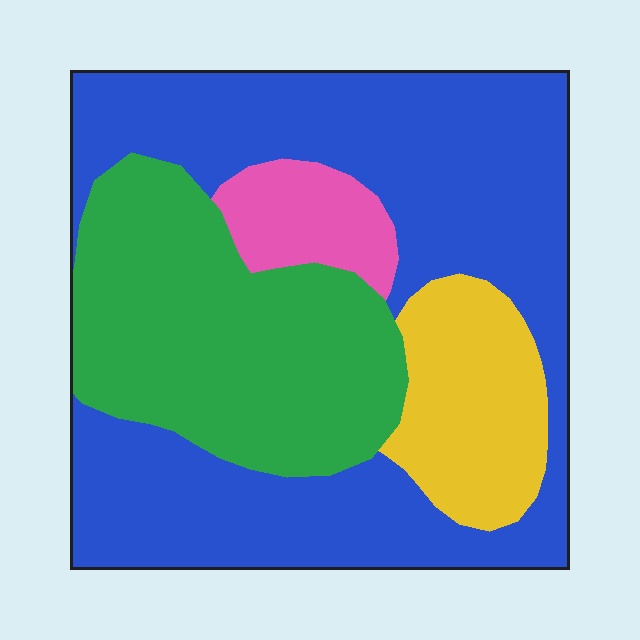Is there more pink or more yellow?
Yellow.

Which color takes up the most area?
Blue, at roughly 50%.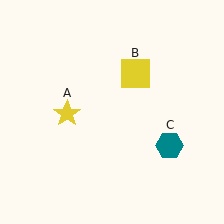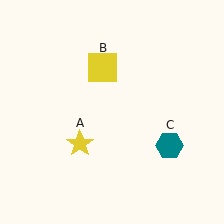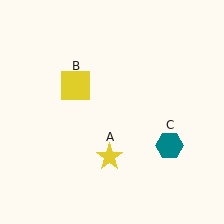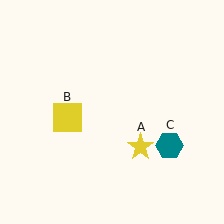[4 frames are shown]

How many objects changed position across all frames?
2 objects changed position: yellow star (object A), yellow square (object B).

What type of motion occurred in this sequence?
The yellow star (object A), yellow square (object B) rotated counterclockwise around the center of the scene.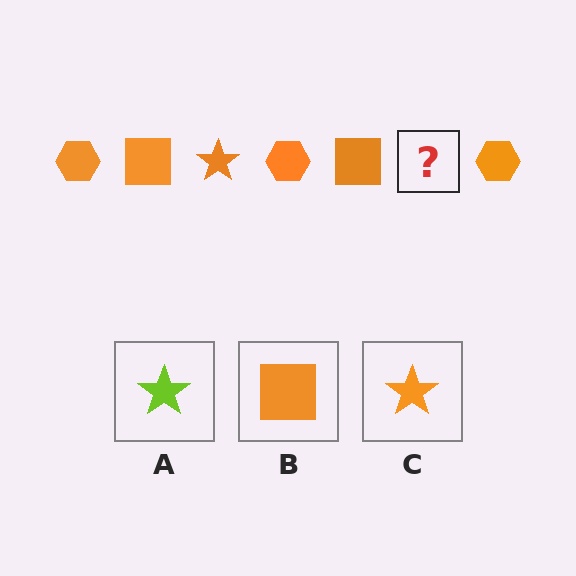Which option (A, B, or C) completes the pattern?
C.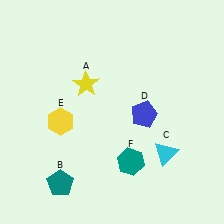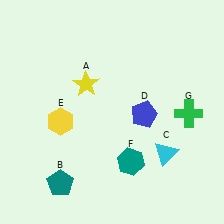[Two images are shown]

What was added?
A green cross (G) was added in Image 2.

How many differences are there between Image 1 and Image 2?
There is 1 difference between the two images.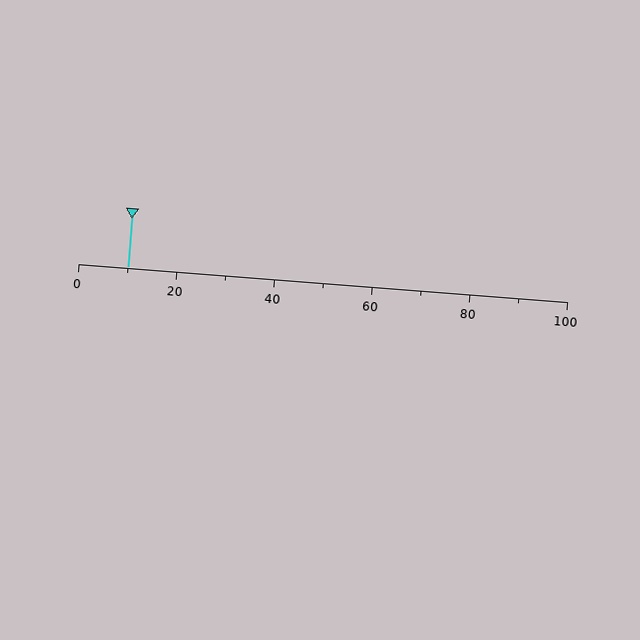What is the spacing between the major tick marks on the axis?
The major ticks are spaced 20 apart.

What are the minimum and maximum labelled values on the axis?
The axis runs from 0 to 100.